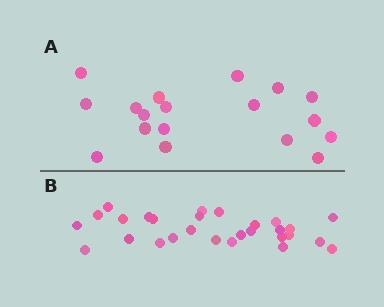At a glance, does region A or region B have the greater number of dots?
Region B (the bottom region) has more dots.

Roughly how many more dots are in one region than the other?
Region B has roughly 10 or so more dots than region A.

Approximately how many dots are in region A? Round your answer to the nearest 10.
About 20 dots. (The exact count is 18, which rounds to 20.)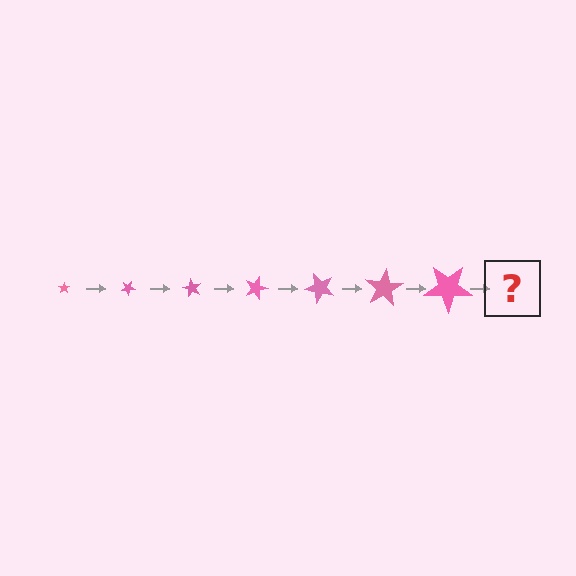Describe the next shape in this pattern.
It should be a star, larger than the previous one and rotated 210 degrees from the start.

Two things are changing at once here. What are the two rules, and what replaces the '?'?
The two rules are that the star grows larger each step and it rotates 30 degrees each step. The '?' should be a star, larger than the previous one and rotated 210 degrees from the start.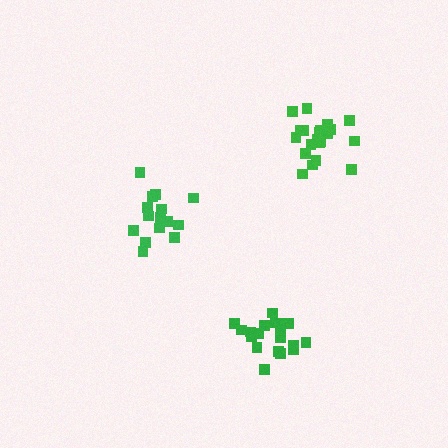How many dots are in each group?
Group 1: 15 dots, Group 2: 21 dots, Group 3: 19 dots (55 total).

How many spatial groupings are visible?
There are 3 spatial groupings.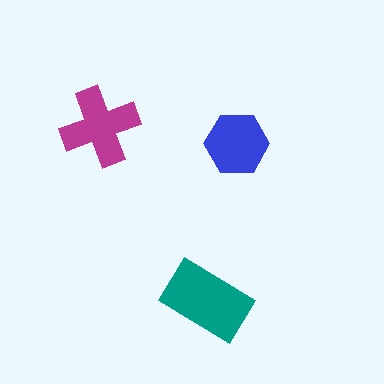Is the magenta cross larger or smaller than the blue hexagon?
Larger.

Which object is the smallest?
The blue hexagon.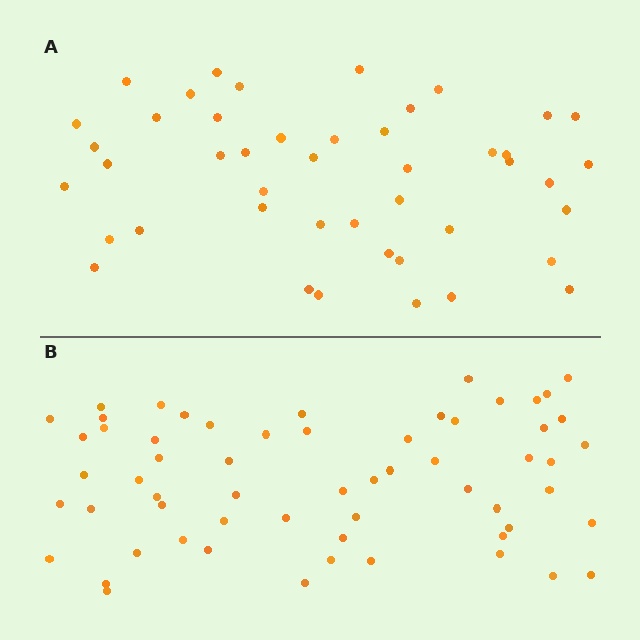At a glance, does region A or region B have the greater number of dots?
Region B (the bottom region) has more dots.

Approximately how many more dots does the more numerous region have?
Region B has approximately 15 more dots than region A.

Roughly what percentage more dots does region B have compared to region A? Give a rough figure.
About 35% more.